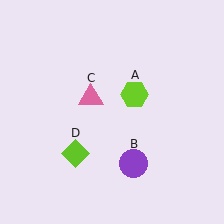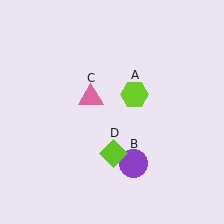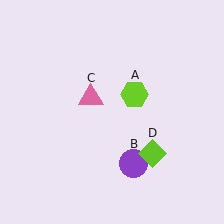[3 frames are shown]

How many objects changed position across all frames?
1 object changed position: lime diamond (object D).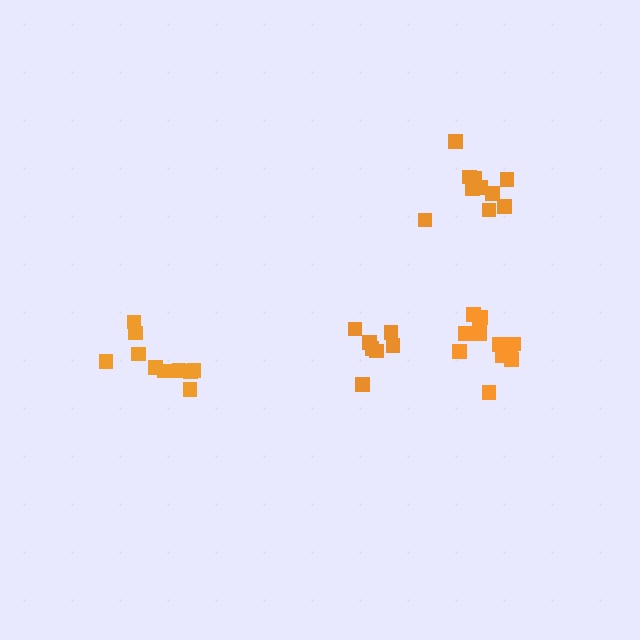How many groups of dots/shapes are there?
There are 4 groups.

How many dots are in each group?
Group 1: 7 dots, Group 2: 10 dots, Group 3: 13 dots, Group 4: 10 dots (40 total).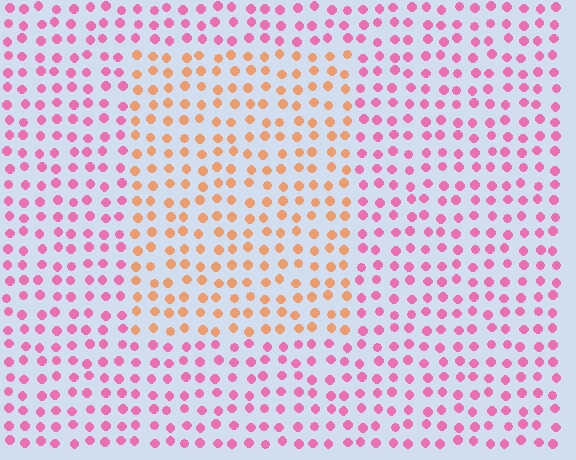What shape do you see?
I see a rectangle.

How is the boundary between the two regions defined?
The boundary is defined purely by a slight shift in hue (about 55 degrees). Spacing, size, and orientation are identical on both sides.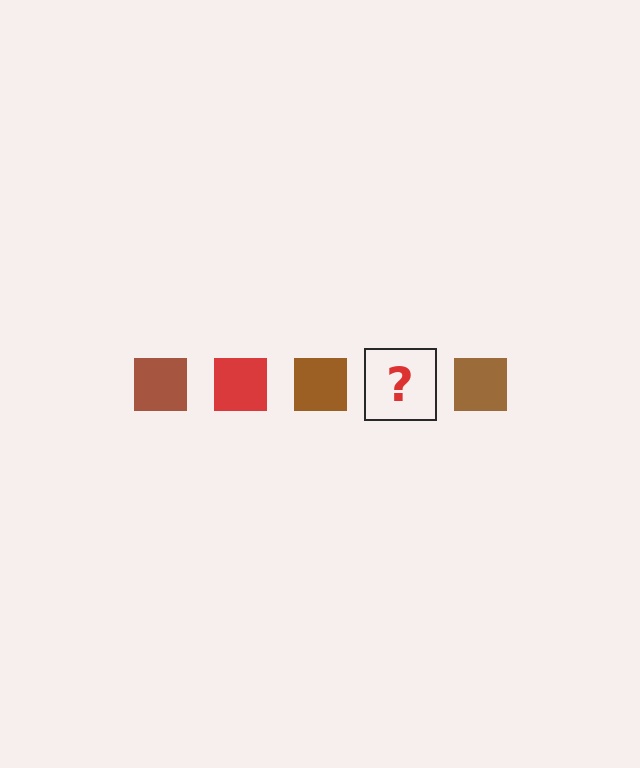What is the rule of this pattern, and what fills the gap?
The rule is that the pattern cycles through brown, red squares. The gap should be filled with a red square.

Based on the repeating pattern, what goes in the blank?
The blank should be a red square.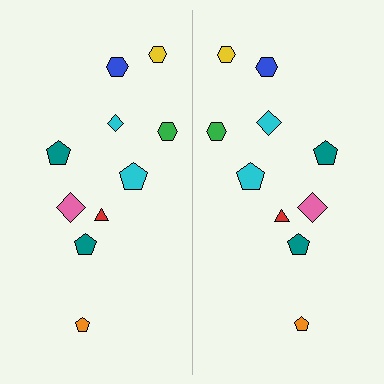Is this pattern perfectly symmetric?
No, the pattern is not perfectly symmetric. The cyan diamond on the right side has a different size than its mirror counterpart.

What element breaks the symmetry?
The cyan diamond on the right side has a different size than its mirror counterpart.